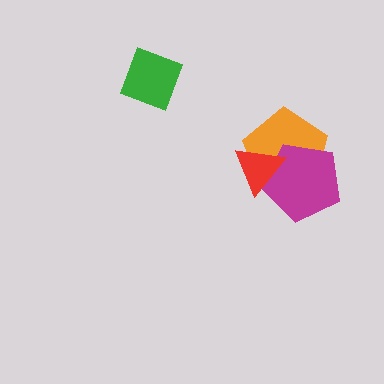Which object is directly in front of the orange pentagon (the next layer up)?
The magenta pentagon is directly in front of the orange pentagon.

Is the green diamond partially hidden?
No, no other shape covers it.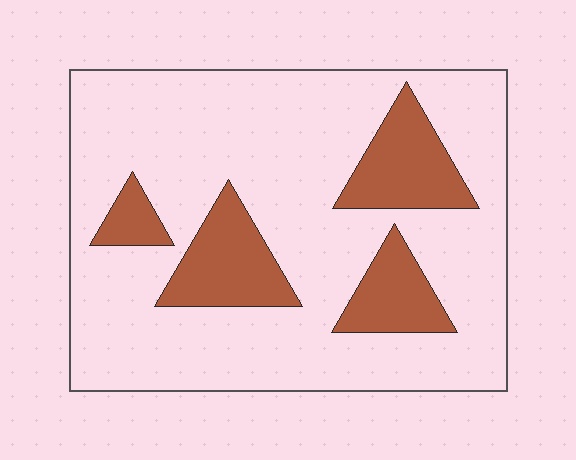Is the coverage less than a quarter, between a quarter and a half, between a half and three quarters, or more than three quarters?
Less than a quarter.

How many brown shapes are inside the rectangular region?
4.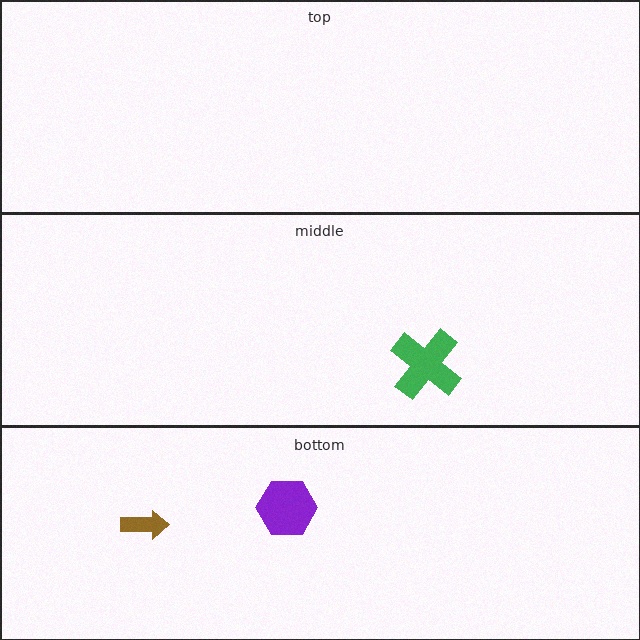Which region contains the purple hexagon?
The bottom region.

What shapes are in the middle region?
The green cross.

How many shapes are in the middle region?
1.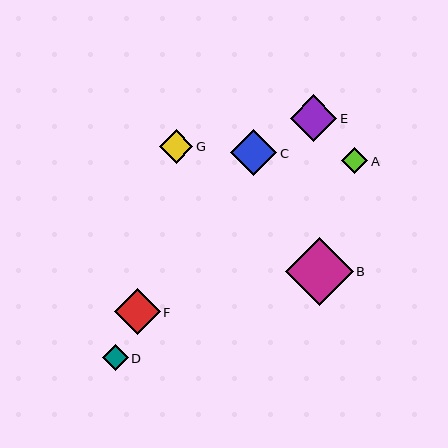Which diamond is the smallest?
Diamond D is the smallest with a size of approximately 26 pixels.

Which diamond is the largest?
Diamond B is the largest with a size of approximately 68 pixels.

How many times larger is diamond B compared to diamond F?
Diamond B is approximately 1.5 times the size of diamond F.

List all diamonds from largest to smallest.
From largest to smallest: B, E, C, F, G, A, D.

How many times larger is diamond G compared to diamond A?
Diamond G is approximately 1.3 times the size of diamond A.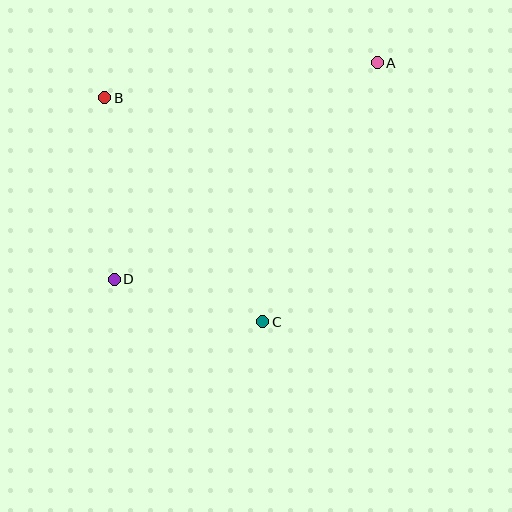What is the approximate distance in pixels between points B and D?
The distance between B and D is approximately 182 pixels.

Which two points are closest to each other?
Points C and D are closest to each other.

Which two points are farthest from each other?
Points A and D are farthest from each other.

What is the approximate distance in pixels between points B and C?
The distance between B and C is approximately 274 pixels.